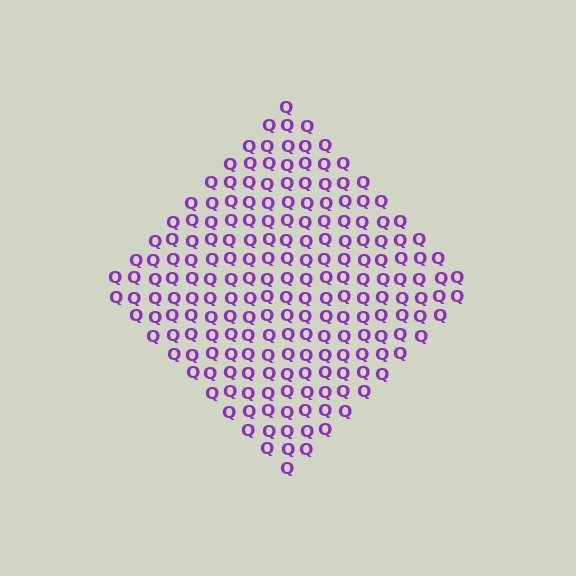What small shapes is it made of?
It is made of small letter Q's.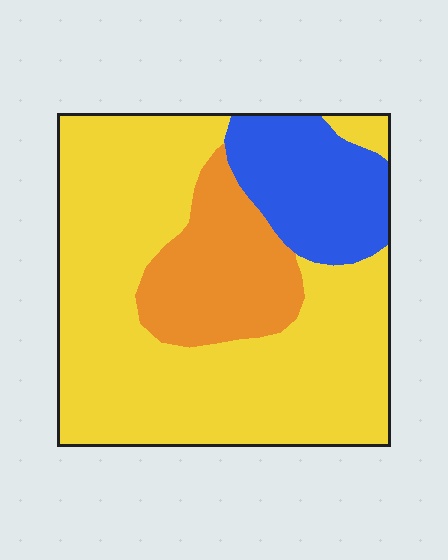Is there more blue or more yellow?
Yellow.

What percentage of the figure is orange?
Orange takes up less than a quarter of the figure.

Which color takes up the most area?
Yellow, at roughly 65%.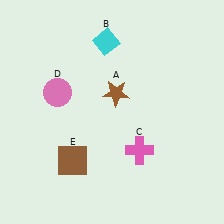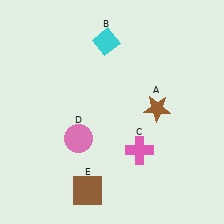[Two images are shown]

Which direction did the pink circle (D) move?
The pink circle (D) moved down.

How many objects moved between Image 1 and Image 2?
3 objects moved between the two images.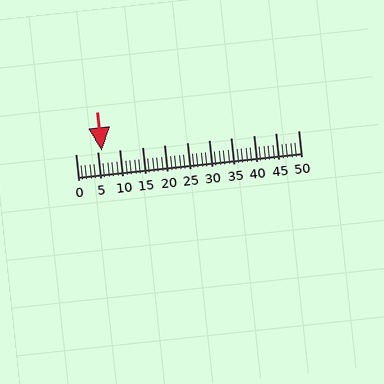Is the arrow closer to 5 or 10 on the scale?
The arrow is closer to 5.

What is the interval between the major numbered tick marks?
The major tick marks are spaced 5 units apart.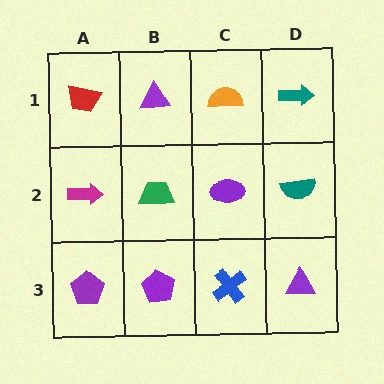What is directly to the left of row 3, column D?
A blue cross.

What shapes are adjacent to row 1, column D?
A teal semicircle (row 2, column D), an orange semicircle (row 1, column C).